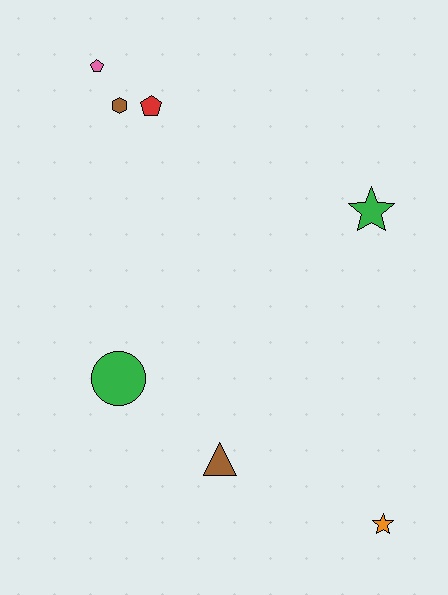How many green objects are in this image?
There are 2 green objects.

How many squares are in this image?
There are no squares.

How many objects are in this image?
There are 7 objects.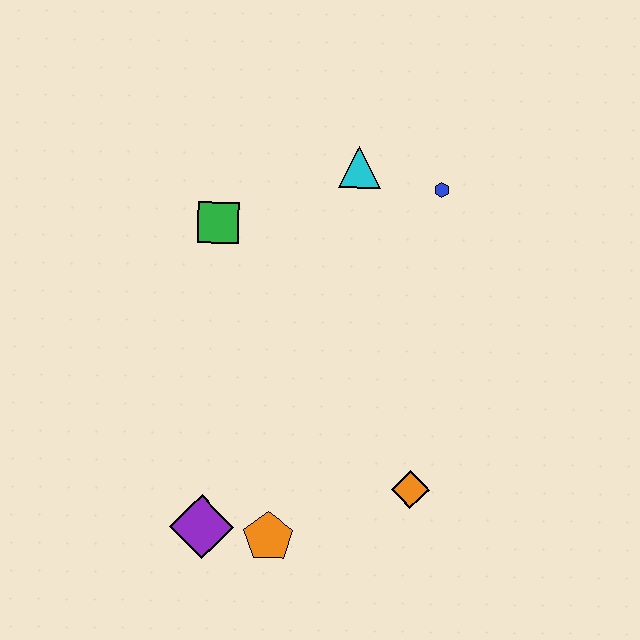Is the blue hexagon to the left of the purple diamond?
No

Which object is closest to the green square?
The cyan triangle is closest to the green square.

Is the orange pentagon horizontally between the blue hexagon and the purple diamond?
Yes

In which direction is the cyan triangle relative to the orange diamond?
The cyan triangle is above the orange diamond.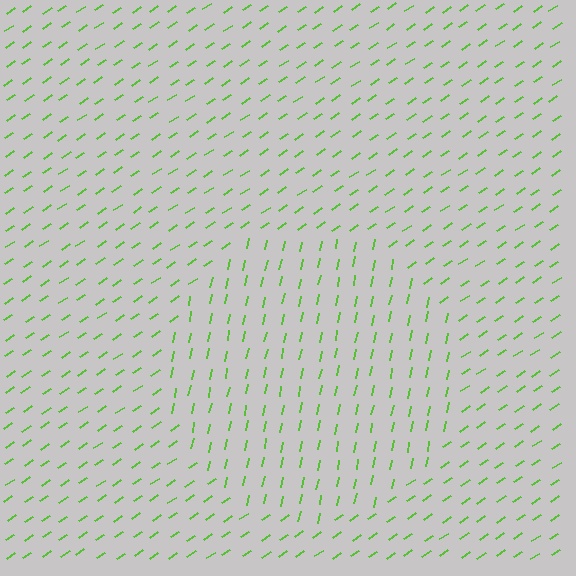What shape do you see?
I see a circle.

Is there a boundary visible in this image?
Yes, there is a texture boundary formed by a change in line orientation.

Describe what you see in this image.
The image is filled with small lime line segments. A circle region in the image has lines oriented differently from the surrounding lines, creating a visible texture boundary.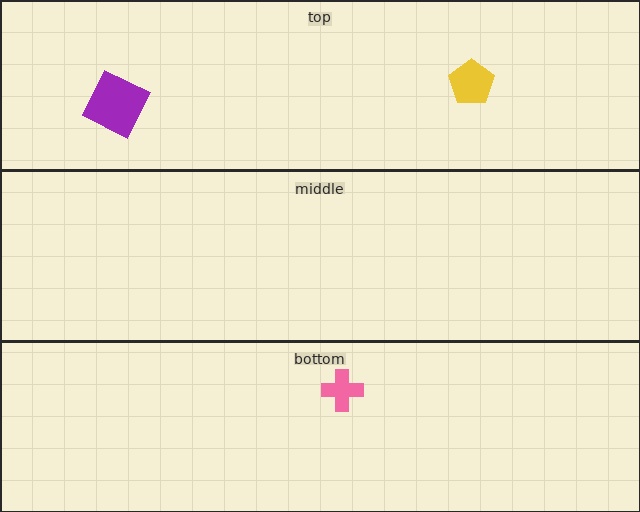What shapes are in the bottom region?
The pink cross.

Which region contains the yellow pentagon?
The top region.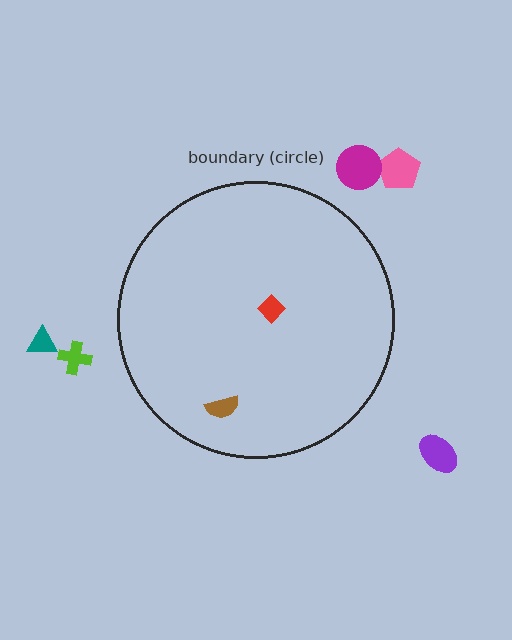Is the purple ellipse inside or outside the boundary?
Outside.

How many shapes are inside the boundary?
2 inside, 5 outside.